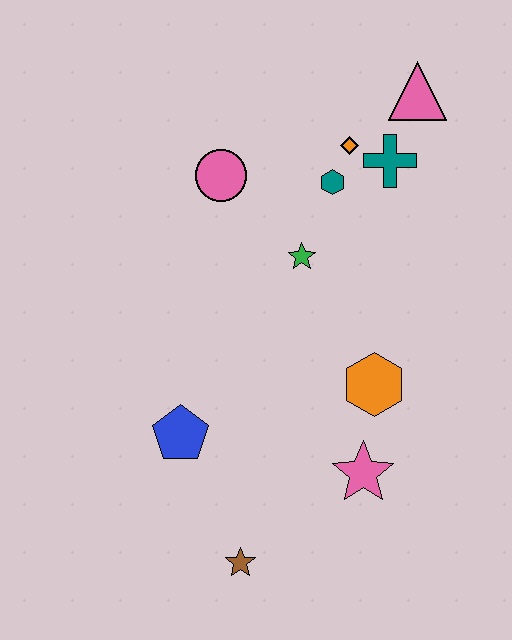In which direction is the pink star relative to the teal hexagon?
The pink star is below the teal hexagon.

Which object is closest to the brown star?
The blue pentagon is closest to the brown star.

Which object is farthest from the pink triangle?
The brown star is farthest from the pink triangle.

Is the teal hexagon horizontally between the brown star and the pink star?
Yes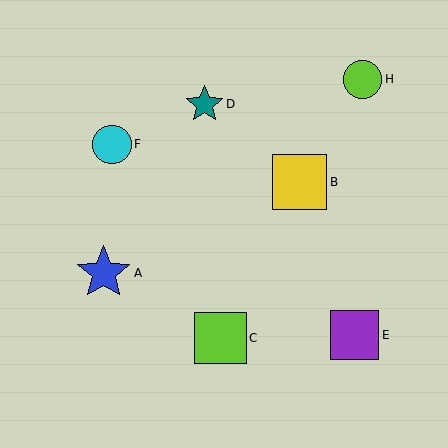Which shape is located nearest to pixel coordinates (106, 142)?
The cyan circle (labeled F) at (112, 144) is nearest to that location.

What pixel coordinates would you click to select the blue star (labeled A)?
Click at (104, 273) to select the blue star A.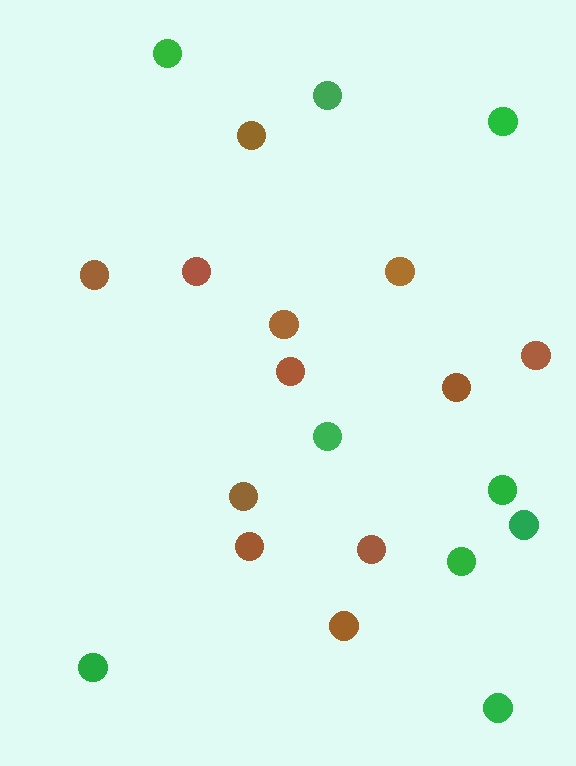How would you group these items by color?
There are 2 groups: one group of brown circles (12) and one group of green circles (9).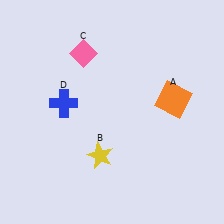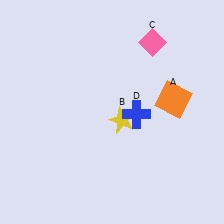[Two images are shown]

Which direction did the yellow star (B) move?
The yellow star (B) moved up.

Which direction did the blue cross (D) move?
The blue cross (D) moved right.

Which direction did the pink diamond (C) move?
The pink diamond (C) moved right.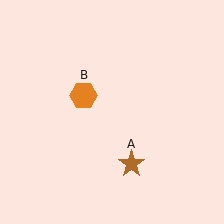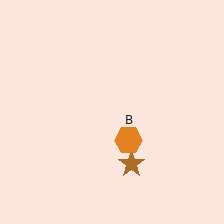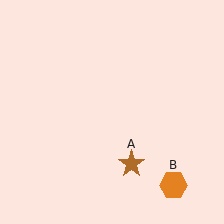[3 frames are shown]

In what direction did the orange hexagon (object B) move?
The orange hexagon (object B) moved down and to the right.